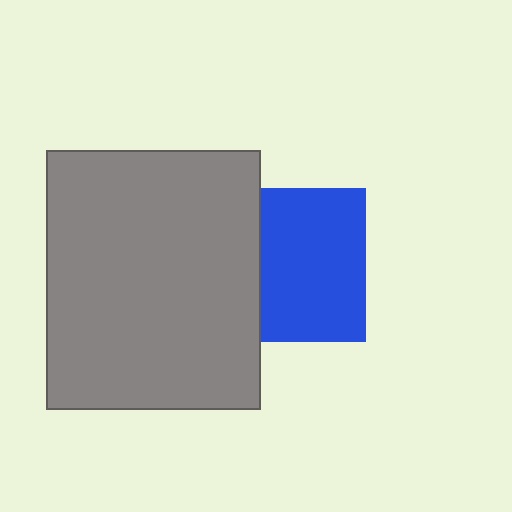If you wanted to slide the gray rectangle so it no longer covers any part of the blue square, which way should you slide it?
Slide it left — that is the most direct way to separate the two shapes.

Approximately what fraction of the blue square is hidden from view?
Roughly 32% of the blue square is hidden behind the gray rectangle.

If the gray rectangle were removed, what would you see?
You would see the complete blue square.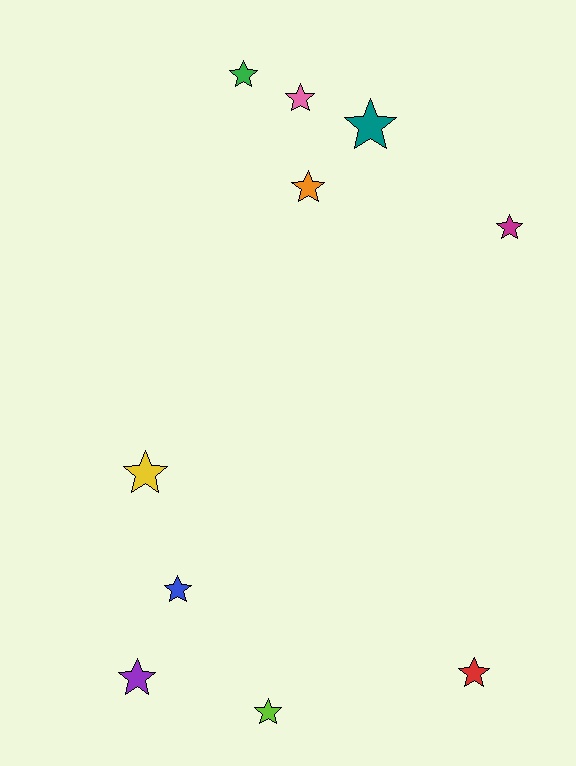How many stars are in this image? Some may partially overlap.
There are 10 stars.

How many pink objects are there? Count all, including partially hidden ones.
There is 1 pink object.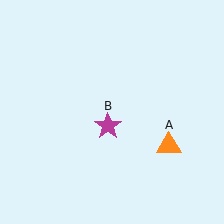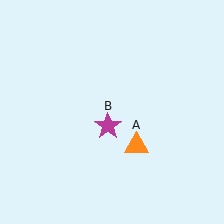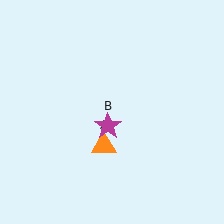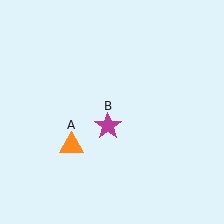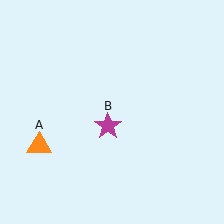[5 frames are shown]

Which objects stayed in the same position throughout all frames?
Magenta star (object B) remained stationary.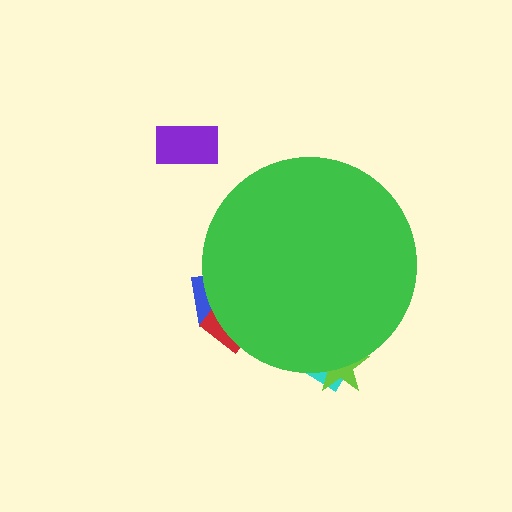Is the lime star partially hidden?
Yes, the lime star is partially hidden behind the green circle.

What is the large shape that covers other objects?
A green circle.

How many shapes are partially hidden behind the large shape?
4 shapes are partially hidden.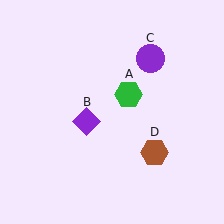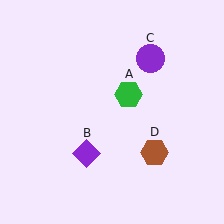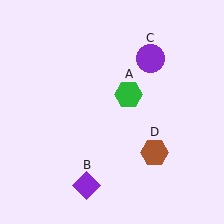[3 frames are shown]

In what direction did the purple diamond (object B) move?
The purple diamond (object B) moved down.